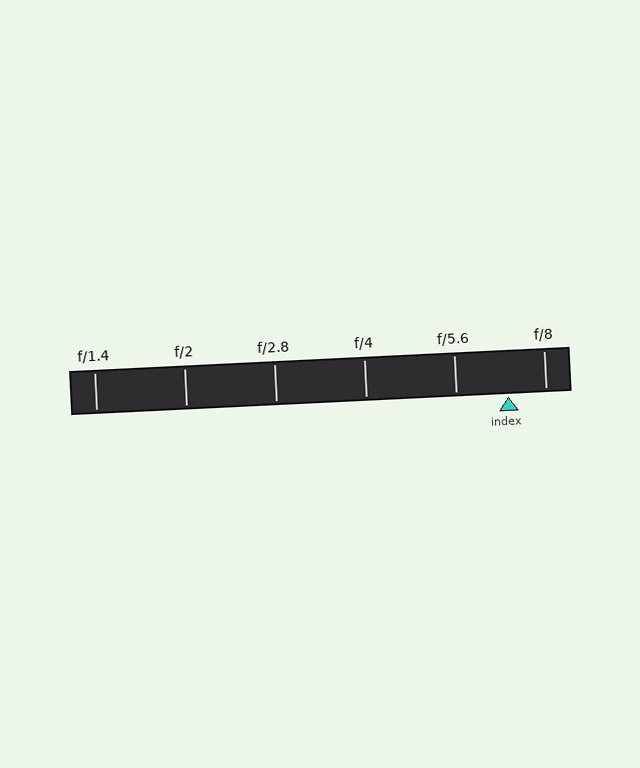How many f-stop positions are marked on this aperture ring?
There are 6 f-stop positions marked.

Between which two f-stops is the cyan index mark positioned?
The index mark is between f/5.6 and f/8.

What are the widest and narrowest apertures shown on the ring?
The widest aperture shown is f/1.4 and the narrowest is f/8.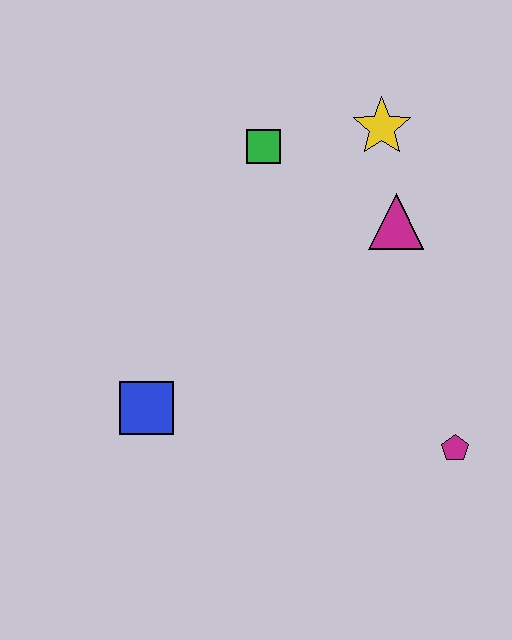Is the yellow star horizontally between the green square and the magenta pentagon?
Yes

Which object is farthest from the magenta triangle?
The blue square is farthest from the magenta triangle.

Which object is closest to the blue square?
The green square is closest to the blue square.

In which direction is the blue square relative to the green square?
The blue square is below the green square.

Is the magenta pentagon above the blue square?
No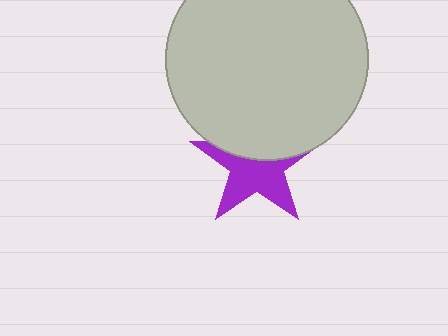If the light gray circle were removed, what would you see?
You would see the complete purple star.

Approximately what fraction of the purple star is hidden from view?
Roughly 42% of the purple star is hidden behind the light gray circle.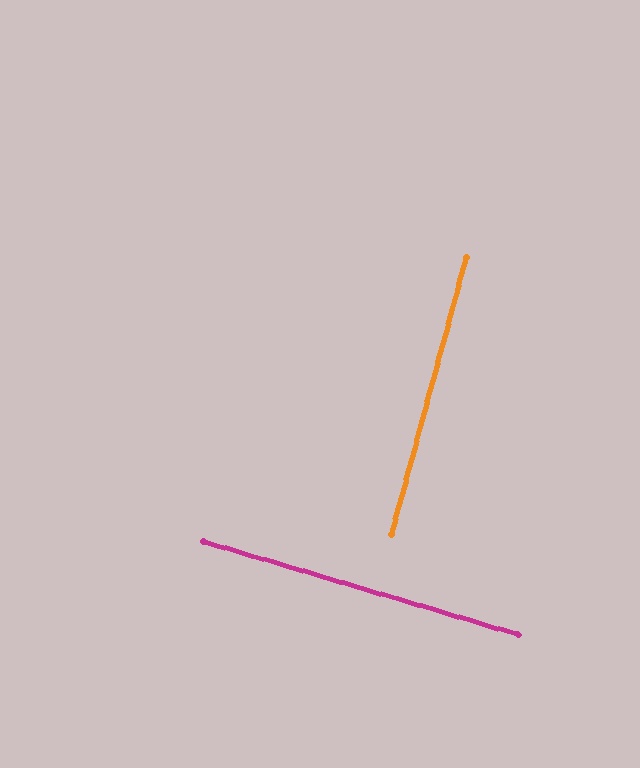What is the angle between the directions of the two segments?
Approximately 89 degrees.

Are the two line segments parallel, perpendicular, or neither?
Perpendicular — they meet at approximately 89°.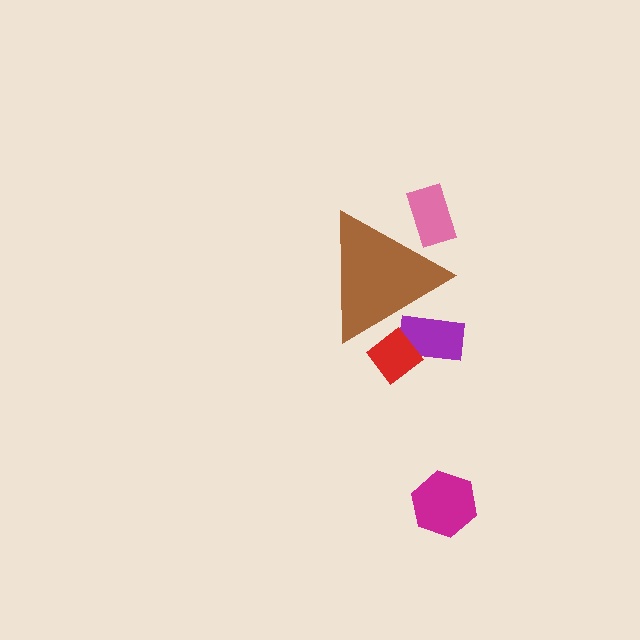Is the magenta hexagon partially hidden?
No, the magenta hexagon is fully visible.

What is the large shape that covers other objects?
A brown triangle.